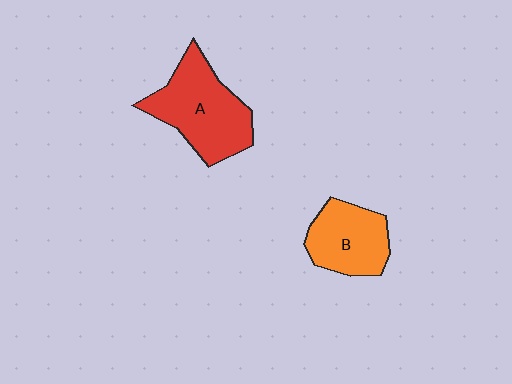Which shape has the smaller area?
Shape B (orange).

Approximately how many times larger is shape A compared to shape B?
Approximately 1.4 times.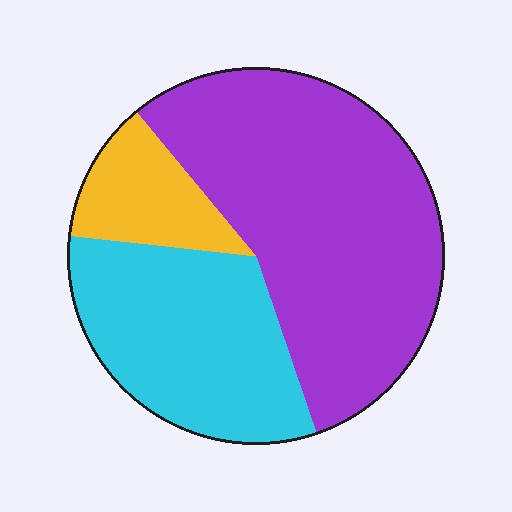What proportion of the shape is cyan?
Cyan covers roughly 30% of the shape.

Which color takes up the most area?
Purple, at roughly 55%.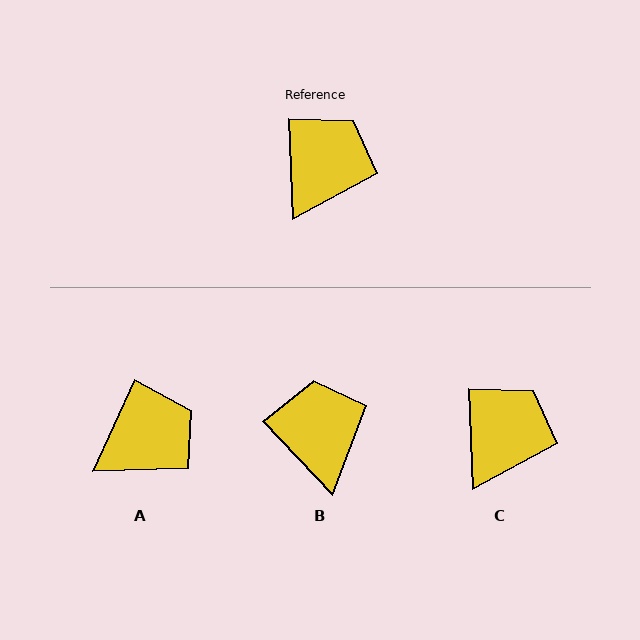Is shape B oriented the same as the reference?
No, it is off by about 41 degrees.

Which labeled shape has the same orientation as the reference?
C.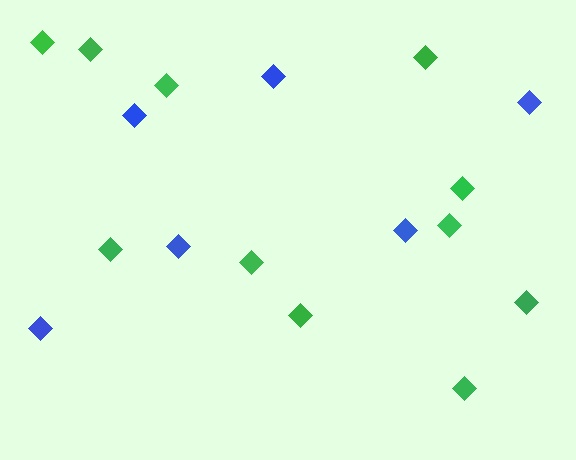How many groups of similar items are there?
There are 2 groups: one group of blue diamonds (6) and one group of green diamonds (11).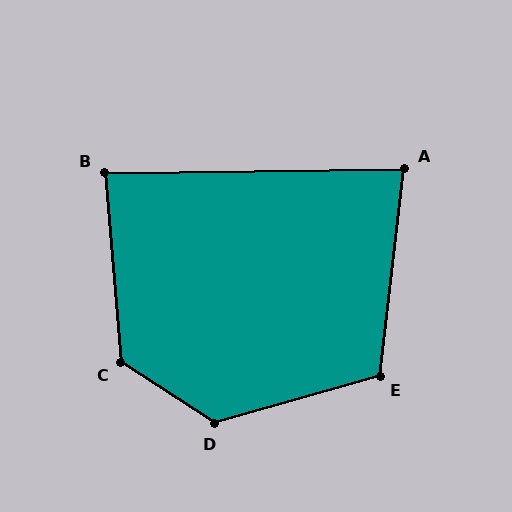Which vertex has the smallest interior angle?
A, at approximately 82 degrees.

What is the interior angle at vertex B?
Approximately 86 degrees (approximately right).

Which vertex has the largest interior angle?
D, at approximately 131 degrees.